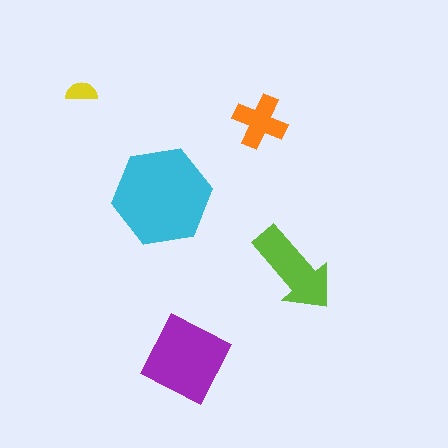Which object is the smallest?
The yellow semicircle.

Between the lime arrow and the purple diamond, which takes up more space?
The purple diamond.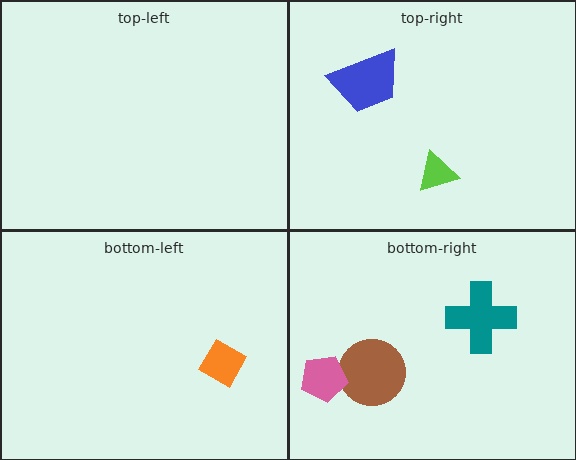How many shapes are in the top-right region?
2.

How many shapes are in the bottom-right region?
3.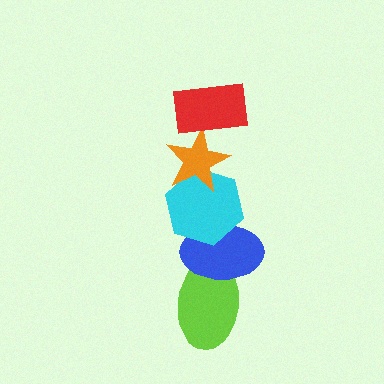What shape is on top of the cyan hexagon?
The orange star is on top of the cyan hexagon.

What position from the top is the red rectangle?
The red rectangle is 1st from the top.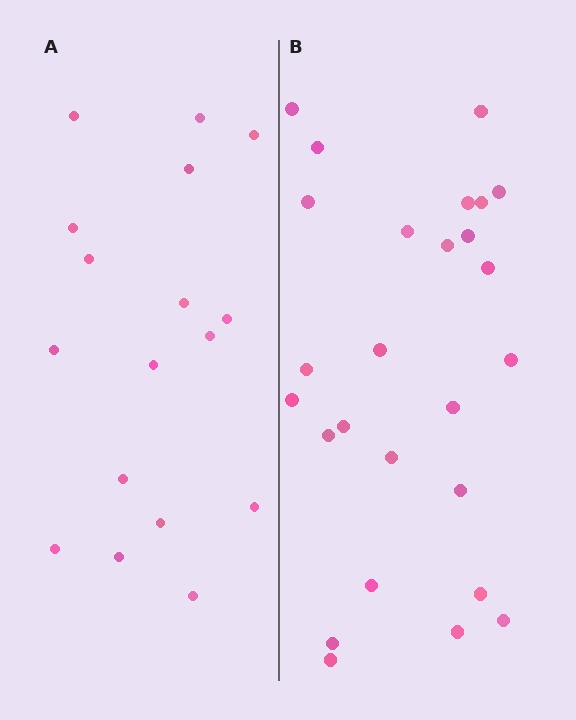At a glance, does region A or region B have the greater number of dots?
Region B (the right region) has more dots.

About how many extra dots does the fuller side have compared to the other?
Region B has roughly 8 or so more dots than region A.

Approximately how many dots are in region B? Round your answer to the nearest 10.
About 30 dots. (The exact count is 26, which rounds to 30.)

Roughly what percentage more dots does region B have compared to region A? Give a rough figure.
About 55% more.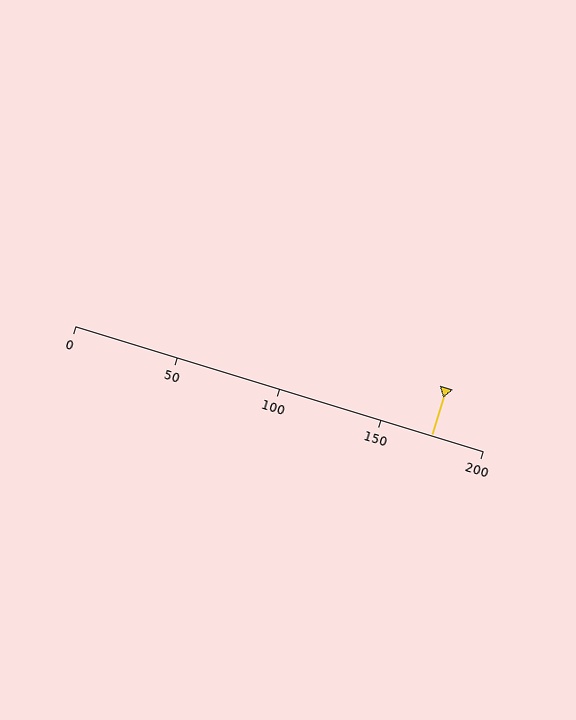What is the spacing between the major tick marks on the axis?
The major ticks are spaced 50 apart.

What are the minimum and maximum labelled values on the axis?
The axis runs from 0 to 200.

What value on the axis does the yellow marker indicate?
The marker indicates approximately 175.